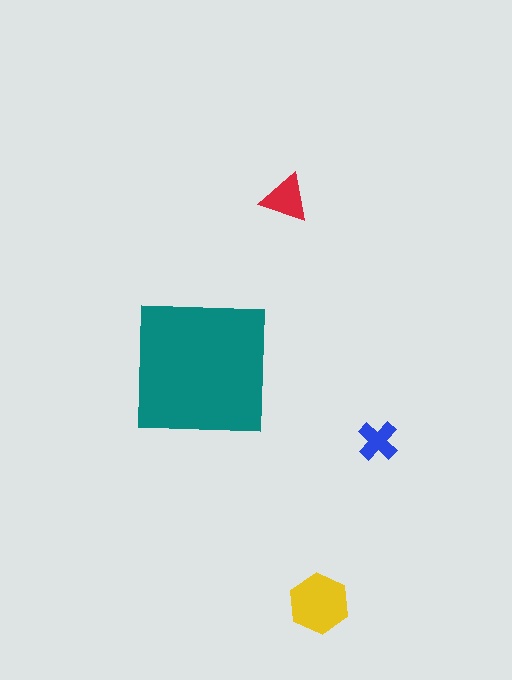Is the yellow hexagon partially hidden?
No, the yellow hexagon is fully visible.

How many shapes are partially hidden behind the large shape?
0 shapes are partially hidden.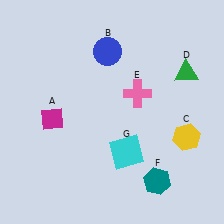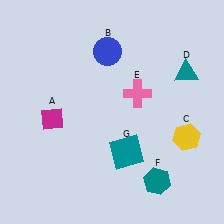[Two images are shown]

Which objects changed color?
D changed from green to teal. G changed from cyan to teal.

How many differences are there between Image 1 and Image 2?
There are 2 differences between the two images.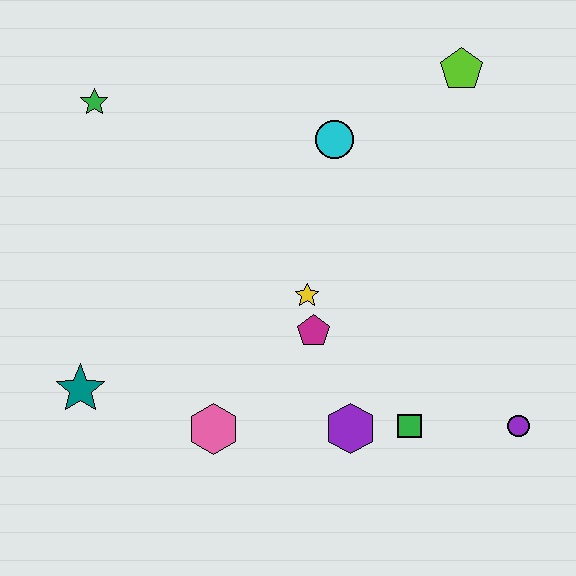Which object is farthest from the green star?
The purple circle is farthest from the green star.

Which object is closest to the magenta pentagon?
The yellow star is closest to the magenta pentagon.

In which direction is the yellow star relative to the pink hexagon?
The yellow star is above the pink hexagon.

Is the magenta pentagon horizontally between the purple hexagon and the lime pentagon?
No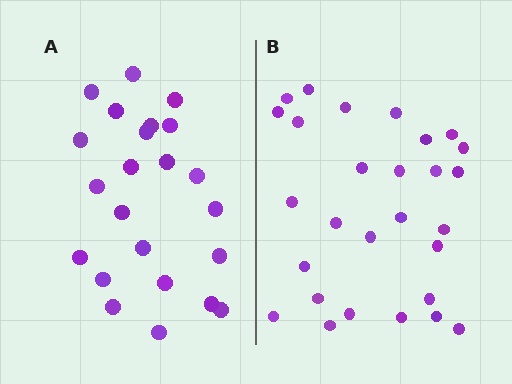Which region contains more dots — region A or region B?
Region B (the right region) has more dots.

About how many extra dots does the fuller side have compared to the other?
Region B has about 5 more dots than region A.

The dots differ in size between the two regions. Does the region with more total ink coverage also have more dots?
No. Region A has more total ink coverage because its dots are larger, but region B actually contains more individual dots. Total area can be misleading — the number of items is what matters here.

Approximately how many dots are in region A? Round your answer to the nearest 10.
About 20 dots. (The exact count is 23, which rounds to 20.)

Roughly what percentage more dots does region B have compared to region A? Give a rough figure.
About 20% more.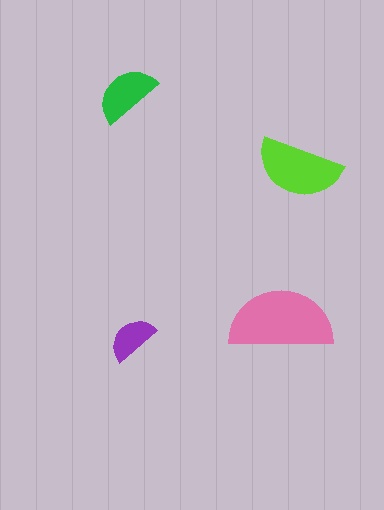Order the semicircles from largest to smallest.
the pink one, the lime one, the green one, the purple one.